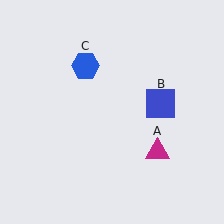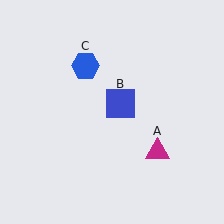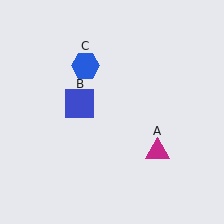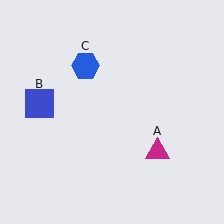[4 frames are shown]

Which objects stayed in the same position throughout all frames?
Magenta triangle (object A) and blue hexagon (object C) remained stationary.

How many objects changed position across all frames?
1 object changed position: blue square (object B).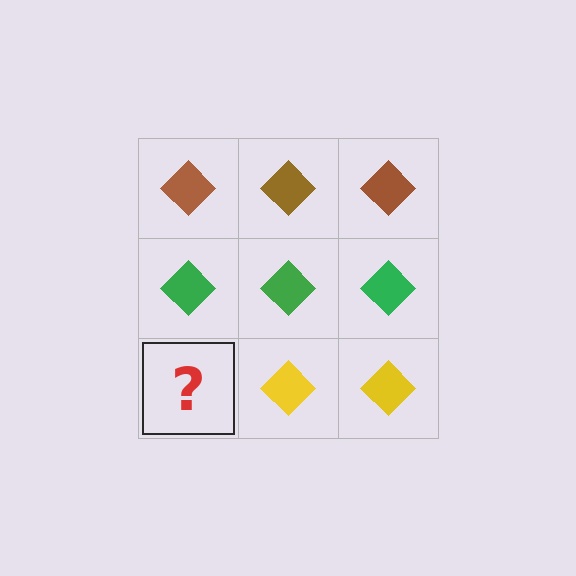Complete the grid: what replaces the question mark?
The question mark should be replaced with a yellow diamond.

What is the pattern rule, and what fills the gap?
The rule is that each row has a consistent color. The gap should be filled with a yellow diamond.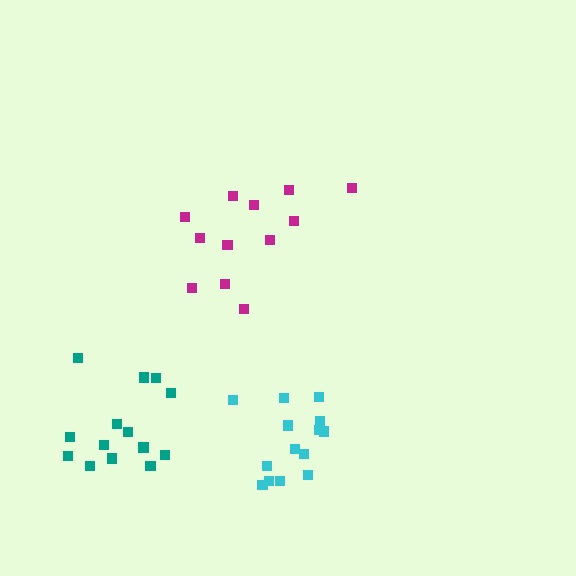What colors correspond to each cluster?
The clusters are colored: magenta, cyan, teal.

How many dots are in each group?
Group 1: 12 dots, Group 2: 14 dots, Group 3: 14 dots (40 total).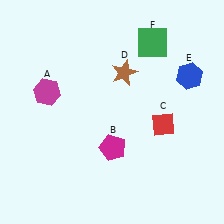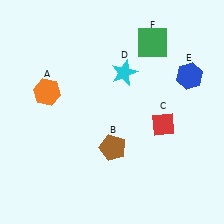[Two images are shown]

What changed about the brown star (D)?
In Image 1, D is brown. In Image 2, it changed to cyan.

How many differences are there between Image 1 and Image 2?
There are 3 differences between the two images.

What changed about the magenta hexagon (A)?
In Image 1, A is magenta. In Image 2, it changed to orange.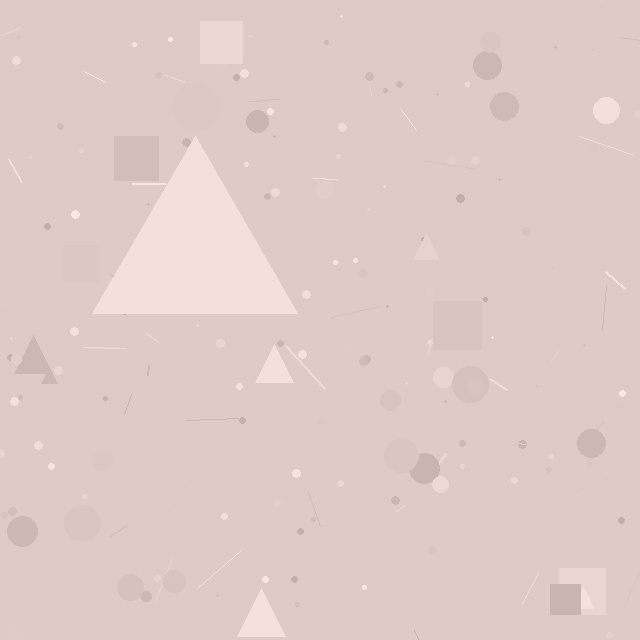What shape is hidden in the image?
A triangle is hidden in the image.